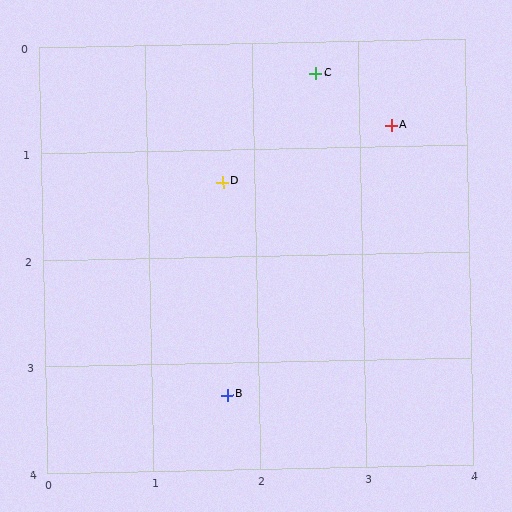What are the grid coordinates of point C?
Point C is at approximately (2.6, 0.3).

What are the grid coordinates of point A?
Point A is at approximately (3.3, 0.8).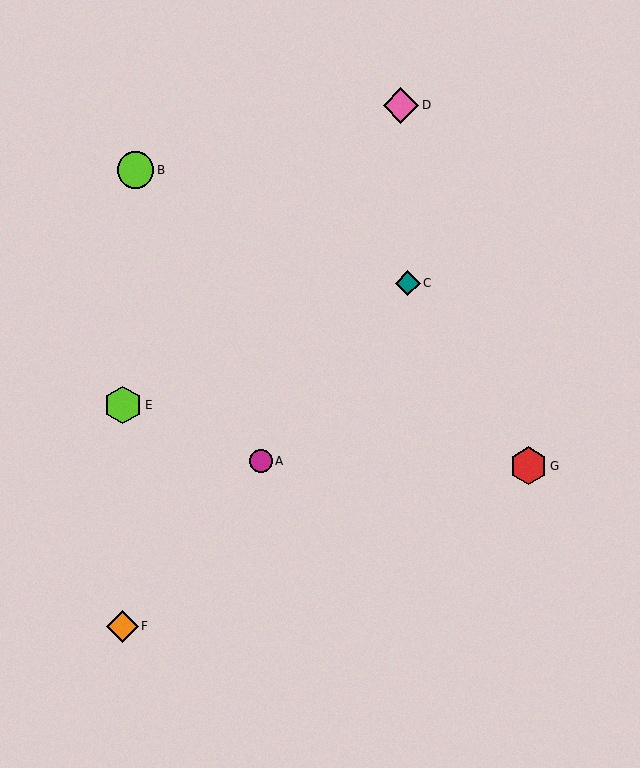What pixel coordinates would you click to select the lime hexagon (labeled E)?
Click at (123, 405) to select the lime hexagon E.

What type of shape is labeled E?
Shape E is a lime hexagon.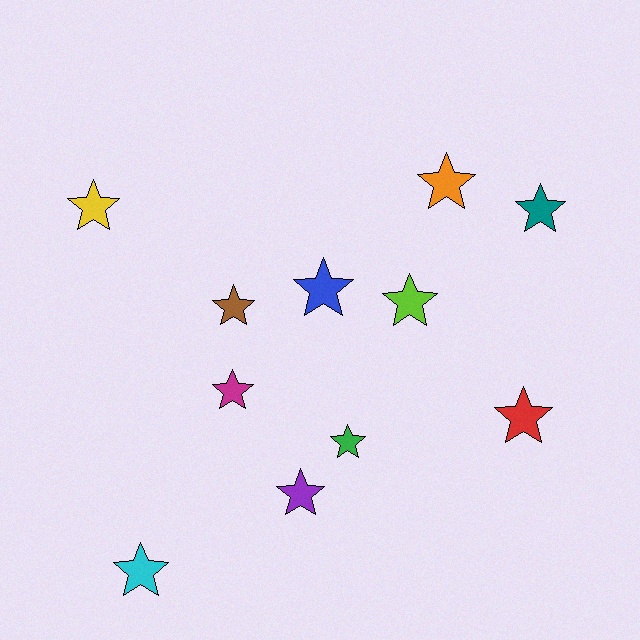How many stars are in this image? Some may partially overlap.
There are 11 stars.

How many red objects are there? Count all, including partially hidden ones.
There is 1 red object.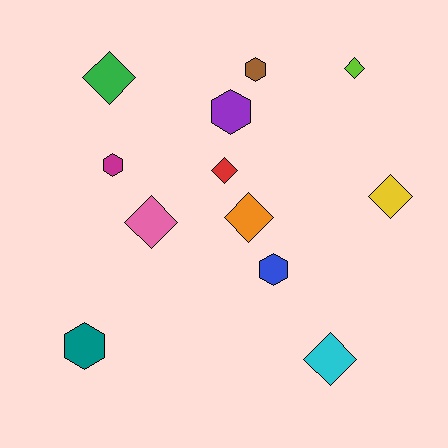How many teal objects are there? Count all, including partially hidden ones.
There is 1 teal object.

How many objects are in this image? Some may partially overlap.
There are 12 objects.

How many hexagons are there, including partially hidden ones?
There are 5 hexagons.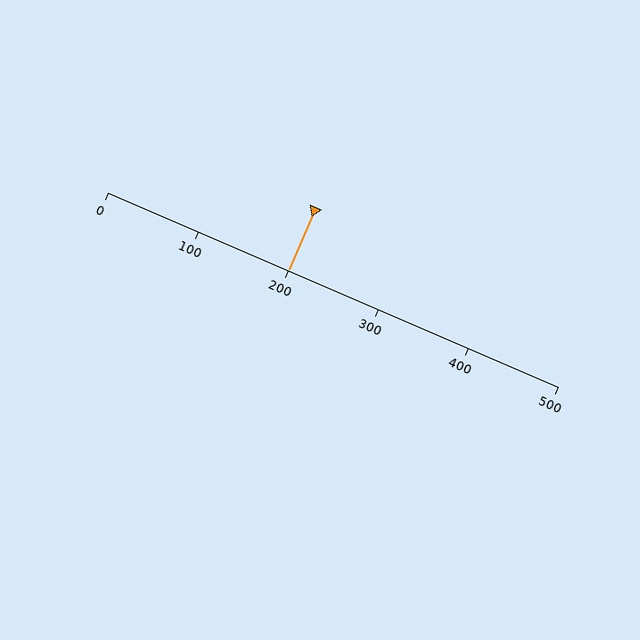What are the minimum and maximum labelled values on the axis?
The axis runs from 0 to 500.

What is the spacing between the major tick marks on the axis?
The major ticks are spaced 100 apart.